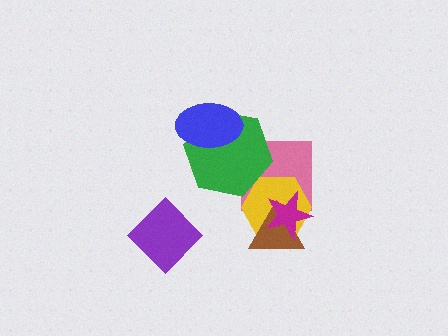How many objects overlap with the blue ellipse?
1 object overlaps with the blue ellipse.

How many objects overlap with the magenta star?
3 objects overlap with the magenta star.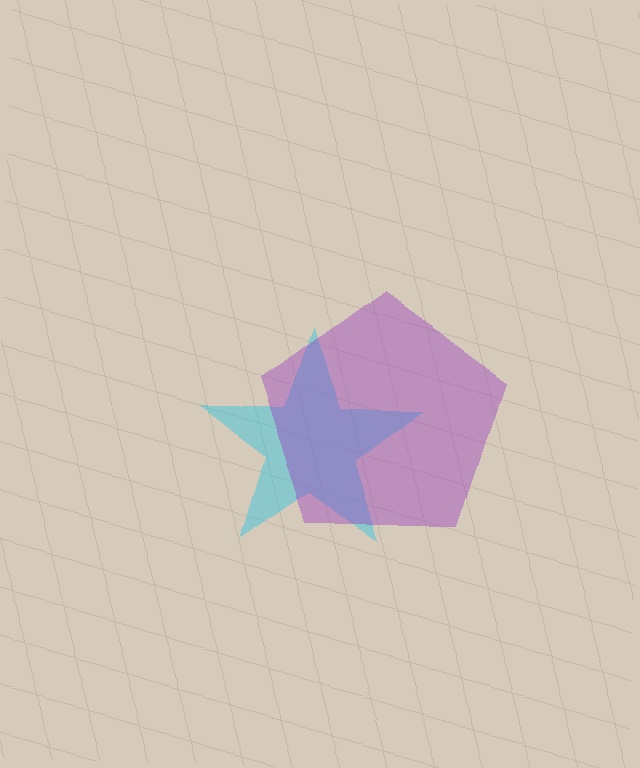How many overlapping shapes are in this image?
There are 2 overlapping shapes in the image.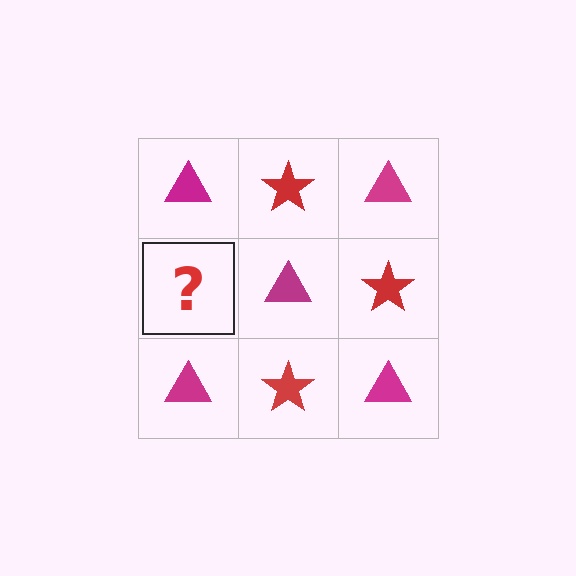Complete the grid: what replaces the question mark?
The question mark should be replaced with a red star.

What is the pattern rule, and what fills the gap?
The rule is that it alternates magenta triangle and red star in a checkerboard pattern. The gap should be filled with a red star.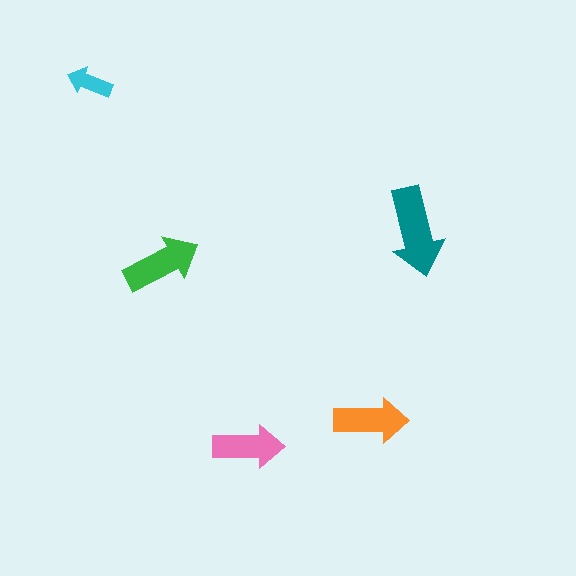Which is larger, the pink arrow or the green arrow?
The green one.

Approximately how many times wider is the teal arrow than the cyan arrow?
About 2 times wider.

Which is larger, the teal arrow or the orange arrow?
The teal one.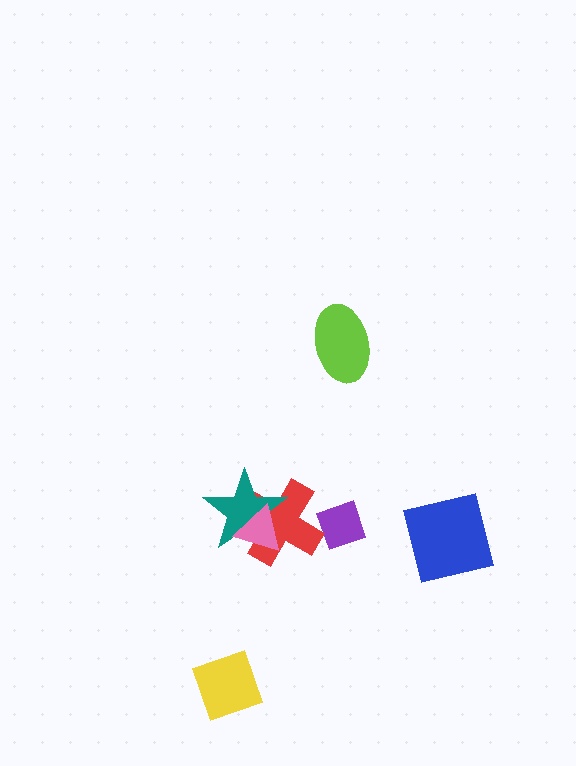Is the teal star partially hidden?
Yes, it is partially covered by another shape.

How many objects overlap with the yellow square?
0 objects overlap with the yellow square.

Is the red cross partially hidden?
Yes, it is partially covered by another shape.